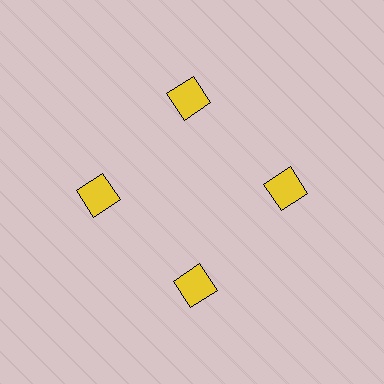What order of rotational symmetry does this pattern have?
This pattern has 4-fold rotational symmetry.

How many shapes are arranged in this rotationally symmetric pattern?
There are 4 shapes, arranged in 4 groups of 1.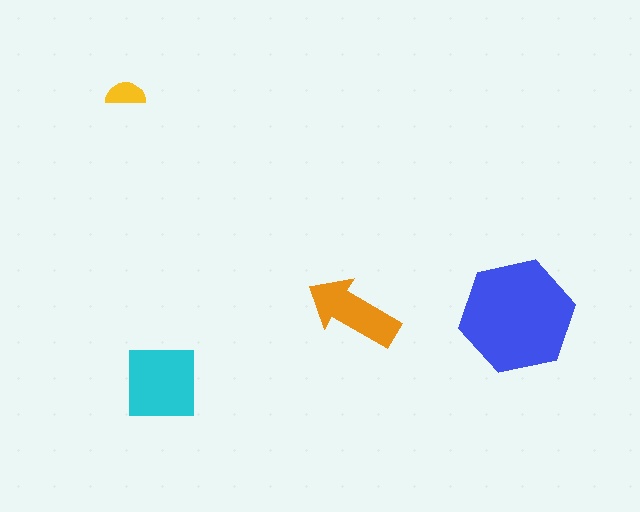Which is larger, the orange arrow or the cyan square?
The cyan square.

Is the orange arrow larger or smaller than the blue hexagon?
Smaller.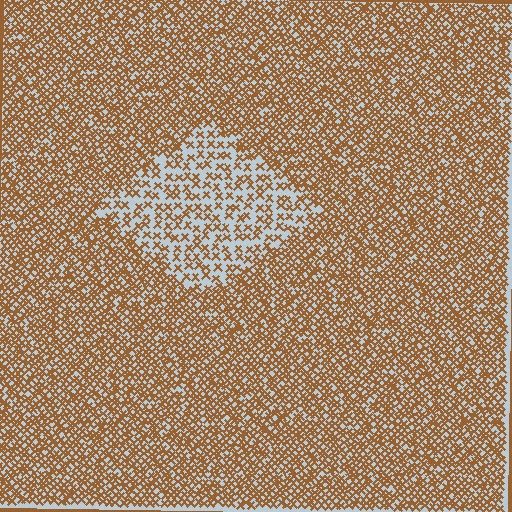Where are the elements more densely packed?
The elements are more densely packed outside the diamond boundary.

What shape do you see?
I see a diamond.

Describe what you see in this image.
The image contains small brown elements arranged at two different densities. A diamond-shaped region is visible where the elements are less densely packed than the surrounding area.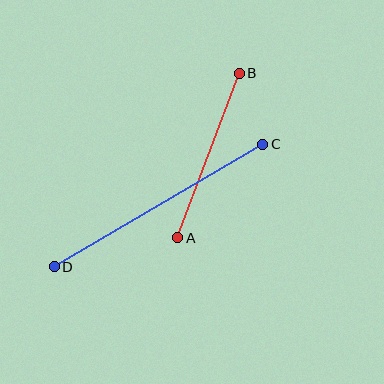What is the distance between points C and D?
The distance is approximately 242 pixels.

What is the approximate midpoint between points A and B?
The midpoint is at approximately (209, 155) pixels.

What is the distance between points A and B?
The distance is approximately 176 pixels.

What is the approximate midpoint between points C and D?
The midpoint is at approximately (158, 205) pixels.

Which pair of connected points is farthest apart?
Points C and D are farthest apart.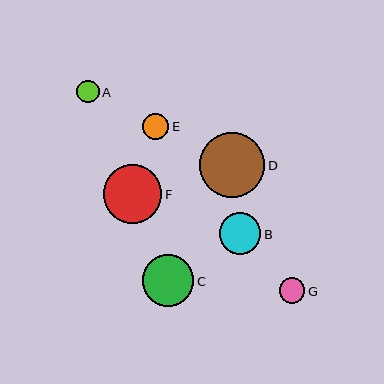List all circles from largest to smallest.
From largest to smallest: D, F, C, B, E, G, A.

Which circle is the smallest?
Circle A is the smallest with a size of approximately 22 pixels.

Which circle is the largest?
Circle D is the largest with a size of approximately 65 pixels.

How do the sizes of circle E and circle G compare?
Circle E and circle G are approximately the same size.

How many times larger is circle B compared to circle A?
Circle B is approximately 1.9 times the size of circle A.